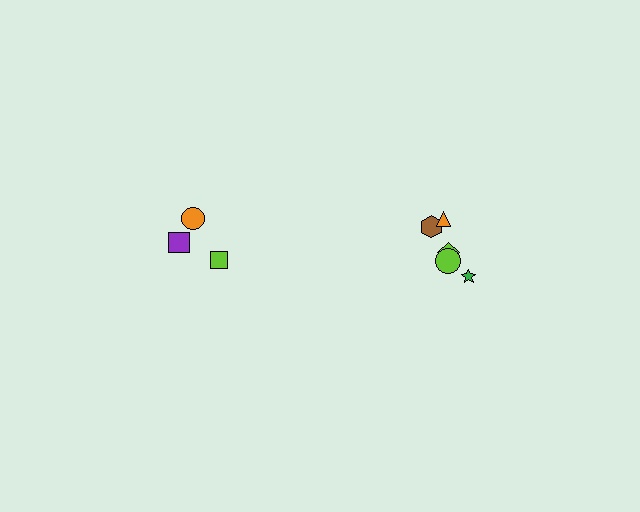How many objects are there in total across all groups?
There are 8 objects.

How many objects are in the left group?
There are 3 objects.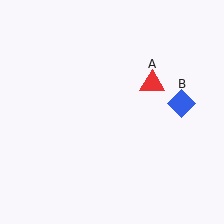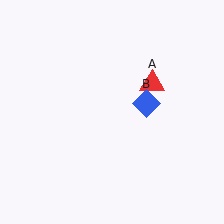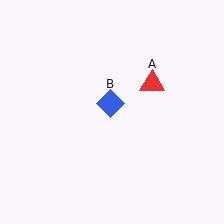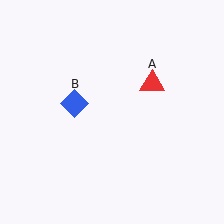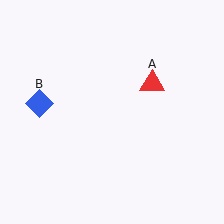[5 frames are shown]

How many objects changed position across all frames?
1 object changed position: blue diamond (object B).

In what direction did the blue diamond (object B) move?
The blue diamond (object B) moved left.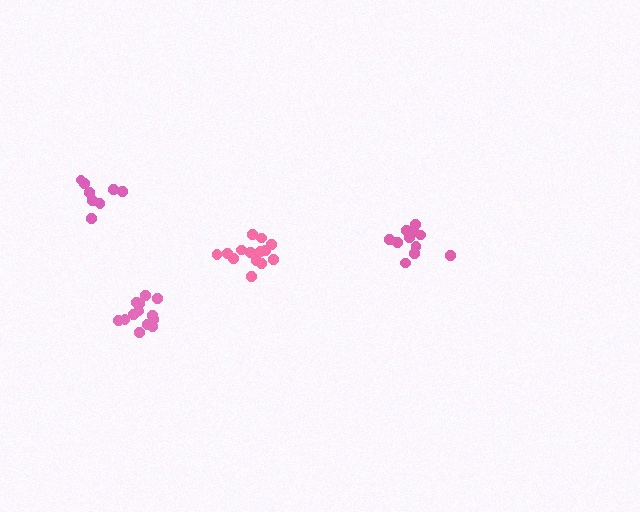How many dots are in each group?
Group 1: 8 dots, Group 2: 13 dots, Group 3: 11 dots, Group 4: 14 dots (46 total).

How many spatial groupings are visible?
There are 4 spatial groupings.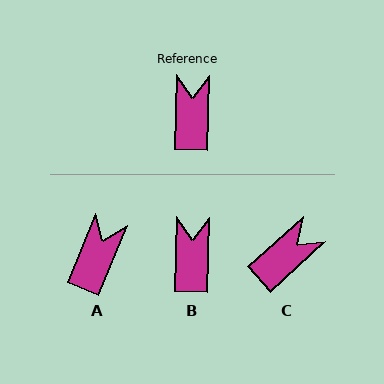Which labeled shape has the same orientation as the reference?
B.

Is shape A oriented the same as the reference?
No, it is off by about 20 degrees.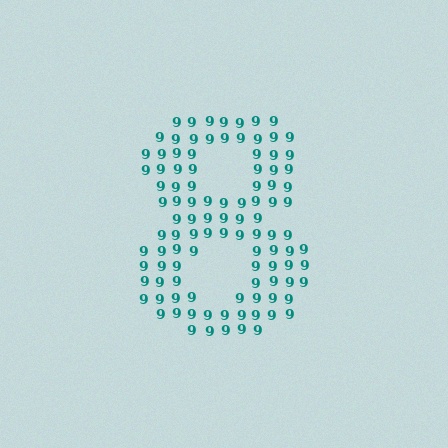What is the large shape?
The large shape is the digit 8.